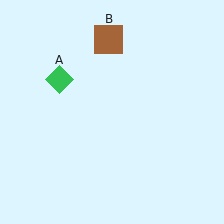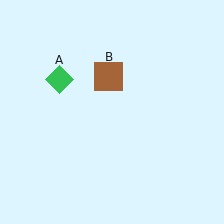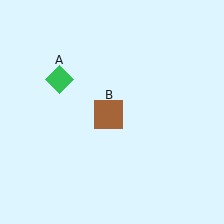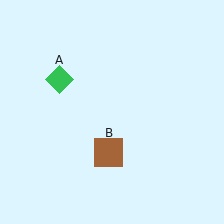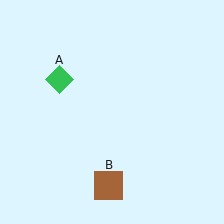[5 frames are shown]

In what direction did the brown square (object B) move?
The brown square (object B) moved down.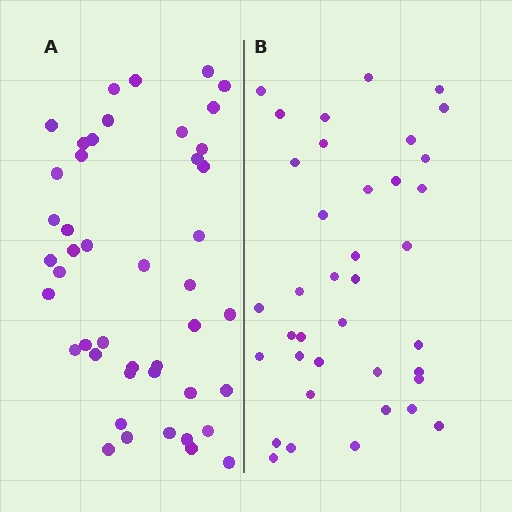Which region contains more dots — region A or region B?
Region A (the left region) has more dots.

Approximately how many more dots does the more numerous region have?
Region A has roughly 8 or so more dots than region B.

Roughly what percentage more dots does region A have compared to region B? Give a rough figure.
About 20% more.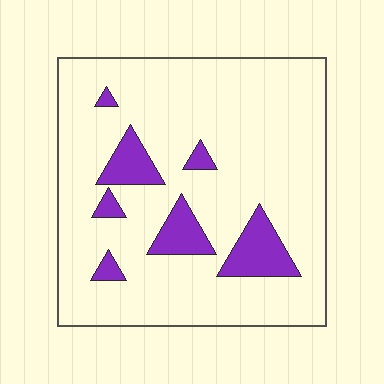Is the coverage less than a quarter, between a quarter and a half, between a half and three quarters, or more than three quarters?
Less than a quarter.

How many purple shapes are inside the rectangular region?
7.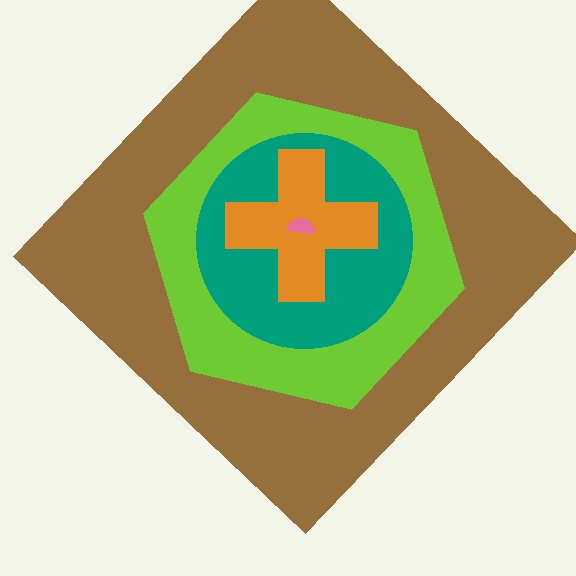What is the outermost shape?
The brown diamond.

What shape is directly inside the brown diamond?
The lime hexagon.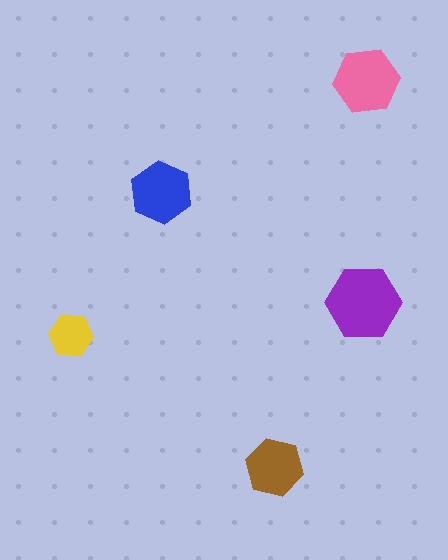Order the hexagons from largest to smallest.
the purple one, the pink one, the blue one, the brown one, the yellow one.